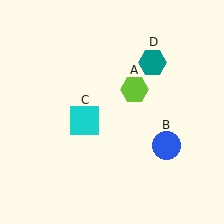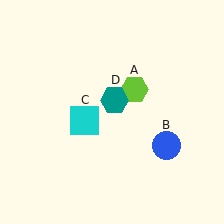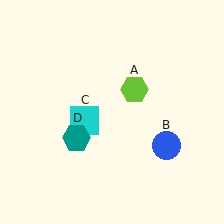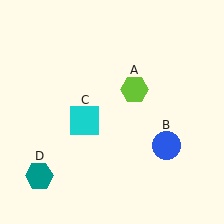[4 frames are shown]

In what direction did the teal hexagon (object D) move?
The teal hexagon (object D) moved down and to the left.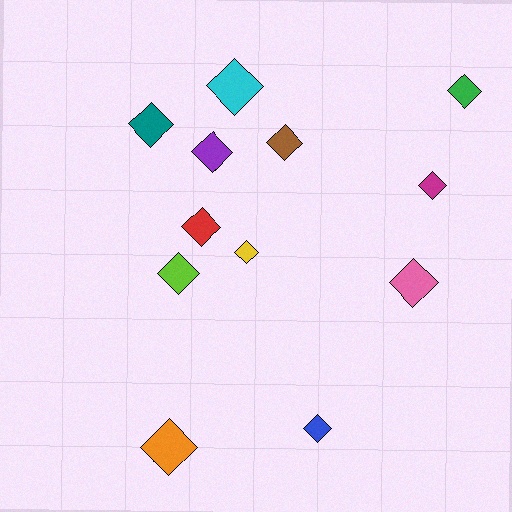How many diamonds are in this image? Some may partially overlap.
There are 12 diamonds.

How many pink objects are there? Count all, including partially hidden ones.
There is 1 pink object.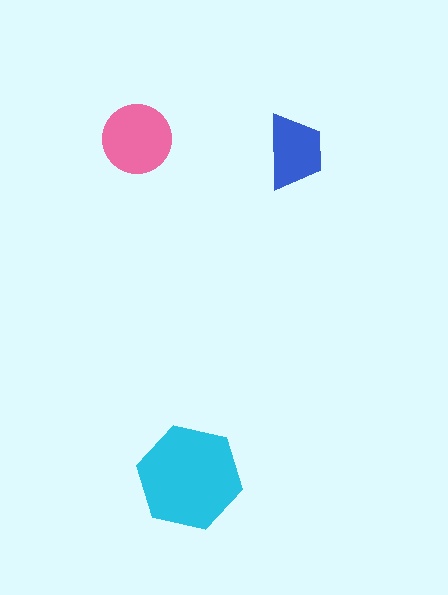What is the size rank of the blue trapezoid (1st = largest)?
3rd.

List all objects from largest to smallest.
The cyan hexagon, the pink circle, the blue trapezoid.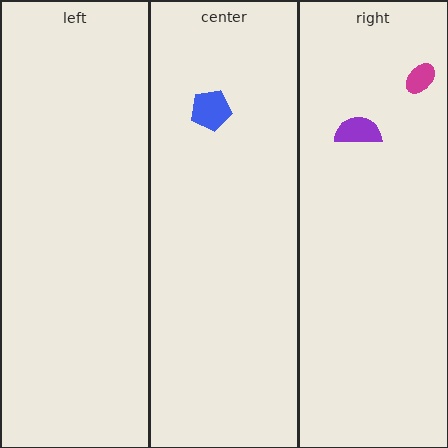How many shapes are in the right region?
2.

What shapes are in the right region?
The purple semicircle, the magenta ellipse.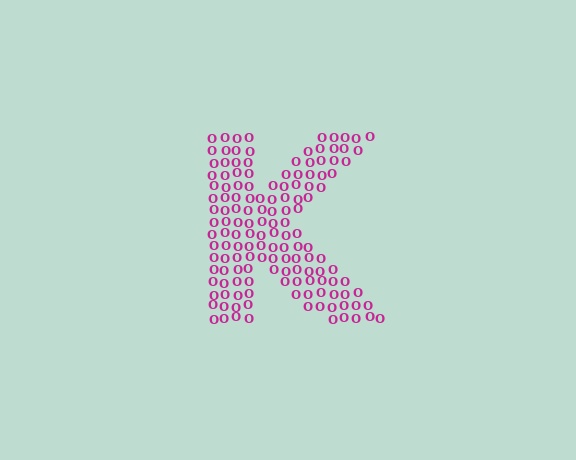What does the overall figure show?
The overall figure shows the letter K.